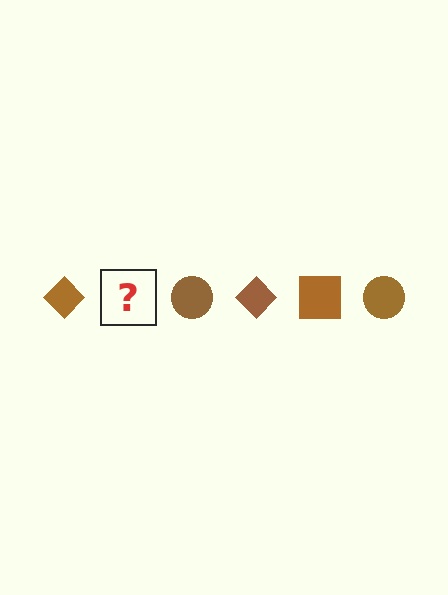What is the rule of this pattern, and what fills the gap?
The rule is that the pattern cycles through diamond, square, circle shapes in brown. The gap should be filled with a brown square.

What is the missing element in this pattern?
The missing element is a brown square.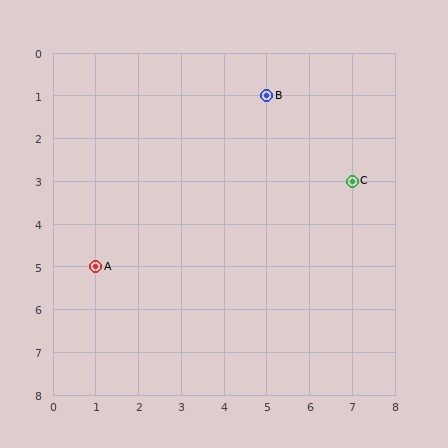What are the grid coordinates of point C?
Point C is at grid coordinates (7, 3).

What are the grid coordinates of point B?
Point B is at grid coordinates (5, 1).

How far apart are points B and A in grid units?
Points B and A are 4 columns and 4 rows apart (about 5.7 grid units diagonally).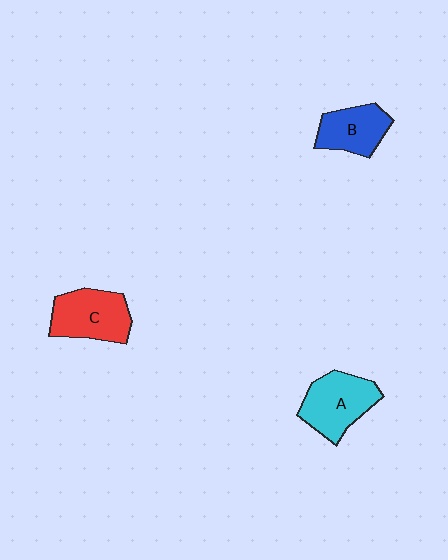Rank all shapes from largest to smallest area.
From largest to smallest: A (cyan), C (red), B (blue).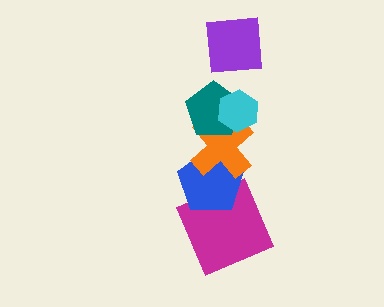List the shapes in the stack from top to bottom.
From top to bottom: the purple square, the cyan hexagon, the teal pentagon, the orange cross, the blue pentagon, the magenta square.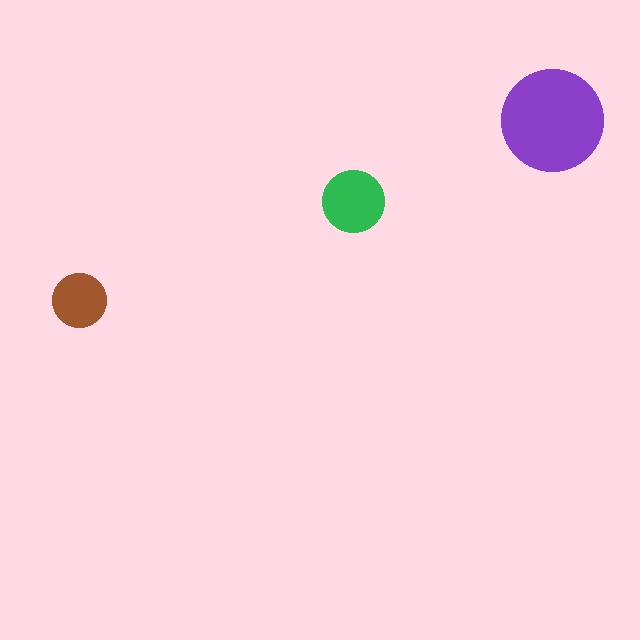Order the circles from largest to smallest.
the purple one, the green one, the brown one.